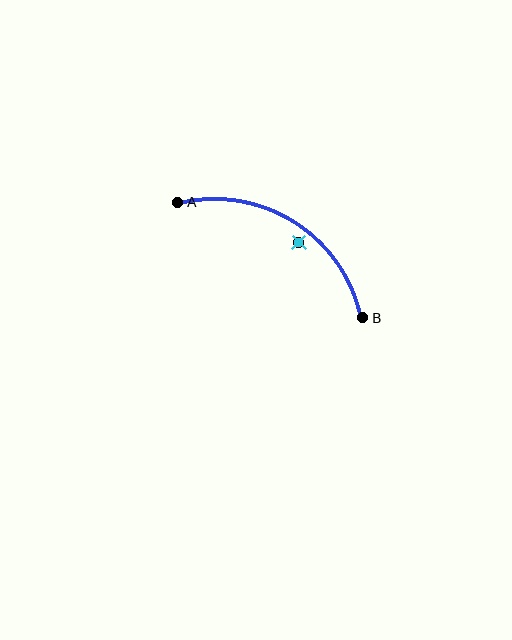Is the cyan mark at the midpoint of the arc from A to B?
No — the cyan mark does not lie on the arc at all. It sits slightly inside the curve.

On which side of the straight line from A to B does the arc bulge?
The arc bulges above the straight line connecting A and B.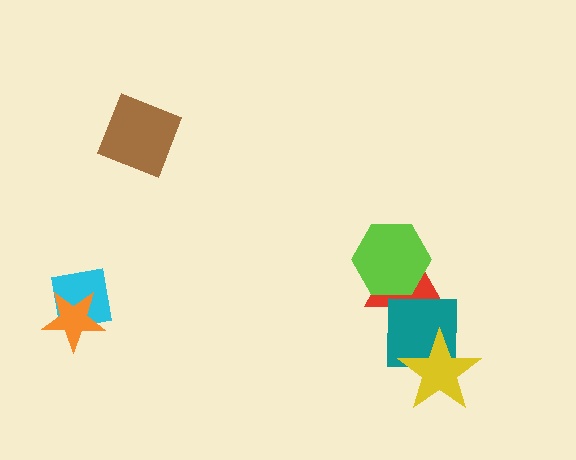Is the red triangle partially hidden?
Yes, it is partially covered by another shape.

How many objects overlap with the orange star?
1 object overlaps with the orange star.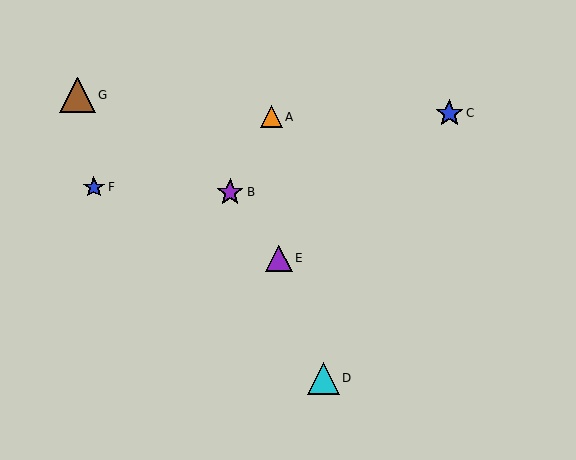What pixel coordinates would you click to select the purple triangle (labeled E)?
Click at (279, 258) to select the purple triangle E.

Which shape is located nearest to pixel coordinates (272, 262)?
The purple triangle (labeled E) at (279, 258) is nearest to that location.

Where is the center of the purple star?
The center of the purple star is at (230, 192).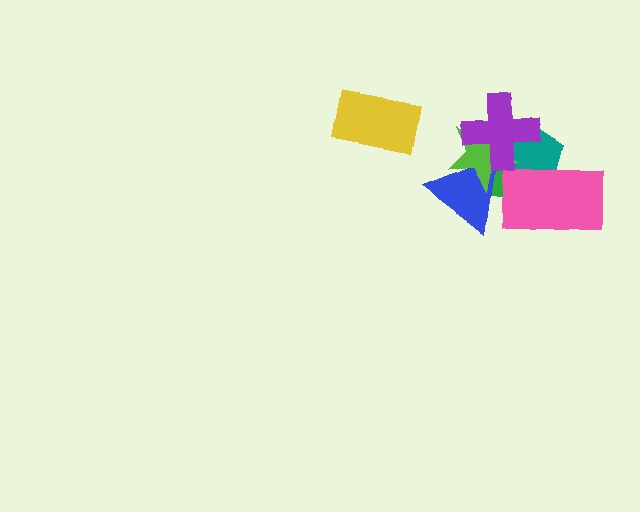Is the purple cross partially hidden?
No, no other shape covers it.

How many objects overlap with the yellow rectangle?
0 objects overlap with the yellow rectangle.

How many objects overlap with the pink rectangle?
3 objects overlap with the pink rectangle.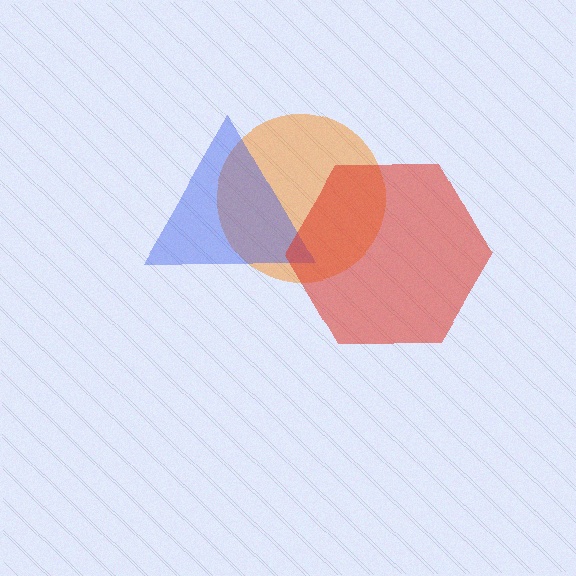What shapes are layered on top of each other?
The layered shapes are: an orange circle, a blue triangle, a red hexagon.